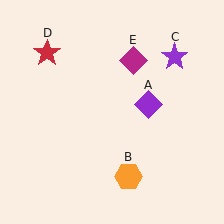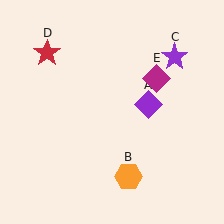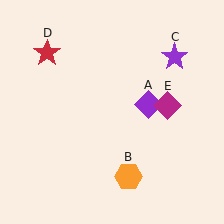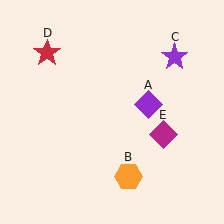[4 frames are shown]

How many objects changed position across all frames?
1 object changed position: magenta diamond (object E).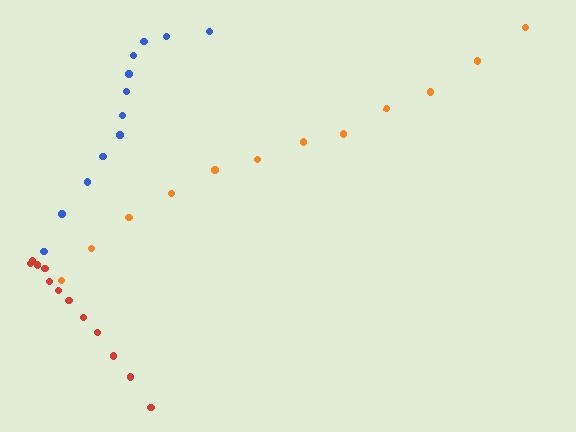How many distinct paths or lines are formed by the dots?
There are 3 distinct paths.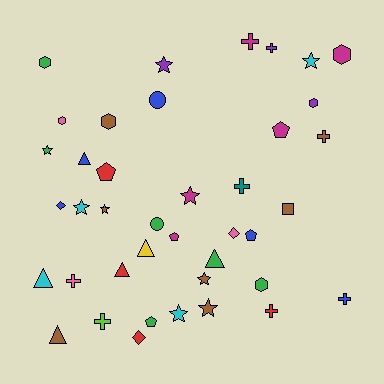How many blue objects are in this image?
There are 5 blue objects.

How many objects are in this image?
There are 40 objects.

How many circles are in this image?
There are 2 circles.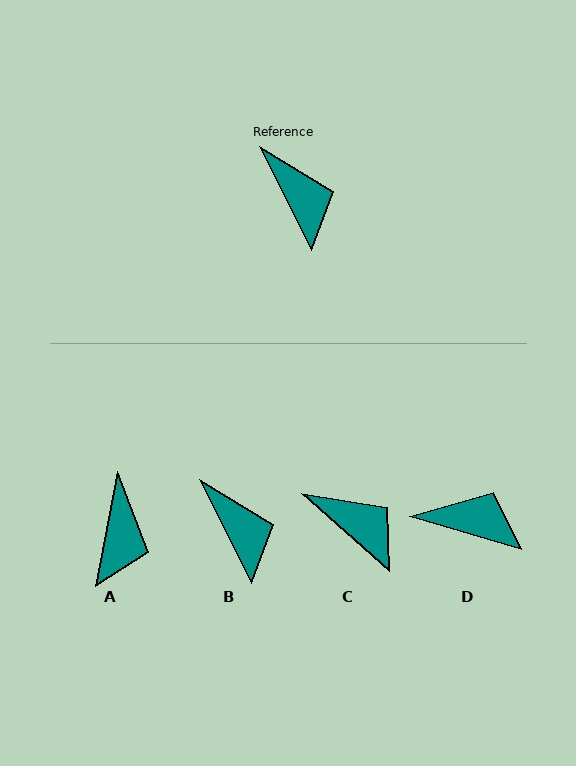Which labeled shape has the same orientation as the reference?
B.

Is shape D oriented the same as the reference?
No, it is off by about 47 degrees.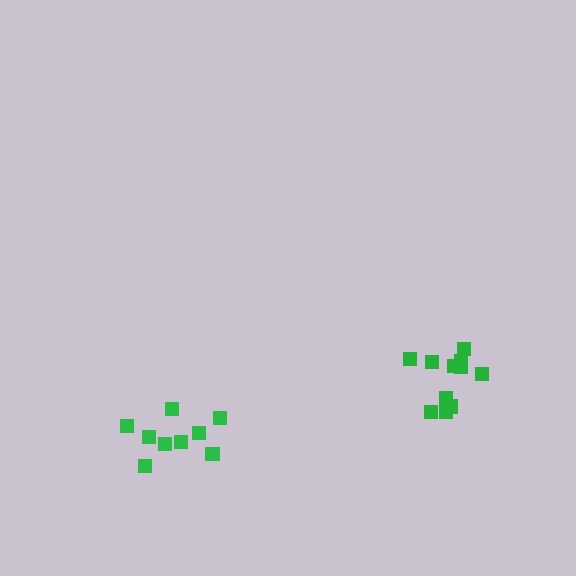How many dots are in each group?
Group 1: 11 dots, Group 2: 9 dots (20 total).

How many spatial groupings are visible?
There are 2 spatial groupings.